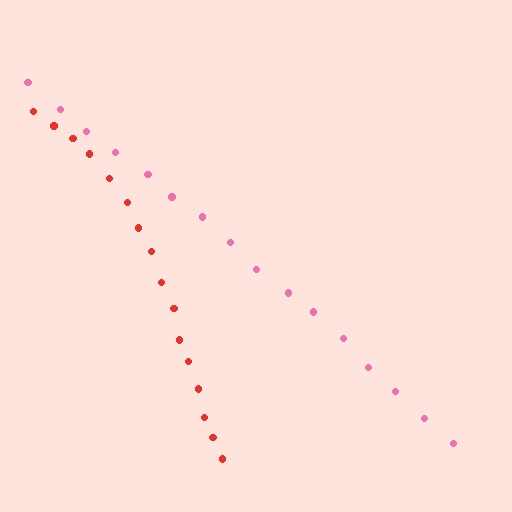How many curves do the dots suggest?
There are 2 distinct paths.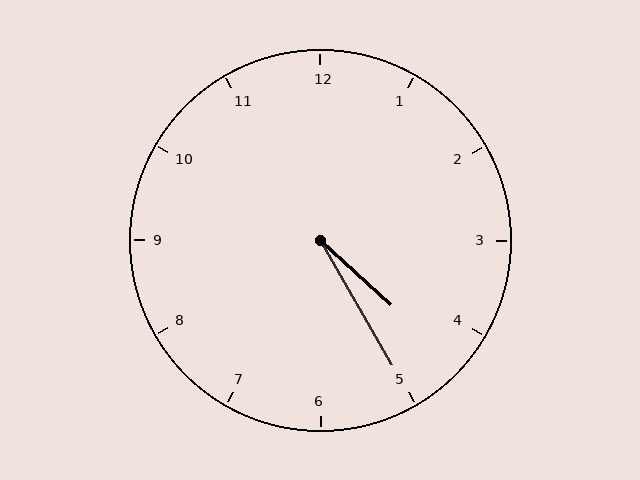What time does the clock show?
4:25.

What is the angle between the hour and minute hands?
Approximately 18 degrees.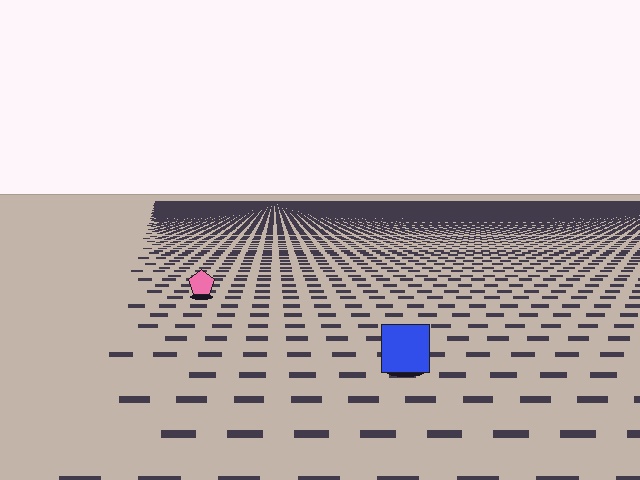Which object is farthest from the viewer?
The pink pentagon is farthest from the viewer. It appears smaller and the ground texture around it is denser.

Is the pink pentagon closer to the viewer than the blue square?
No. The blue square is closer — you can tell from the texture gradient: the ground texture is coarser near it.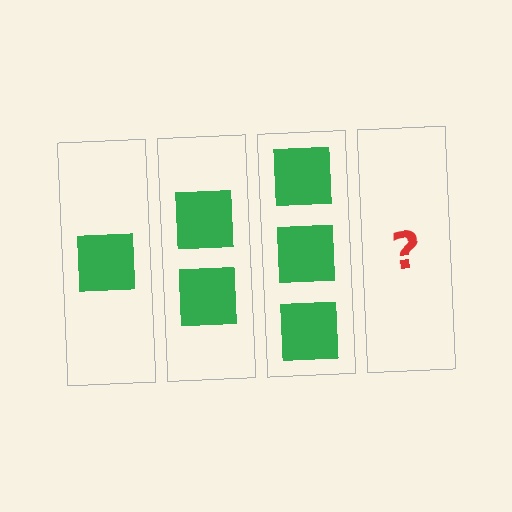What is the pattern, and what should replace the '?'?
The pattern is that each step adds one more square. The '?' should be 4 squares.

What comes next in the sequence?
The next element should be 4 squares.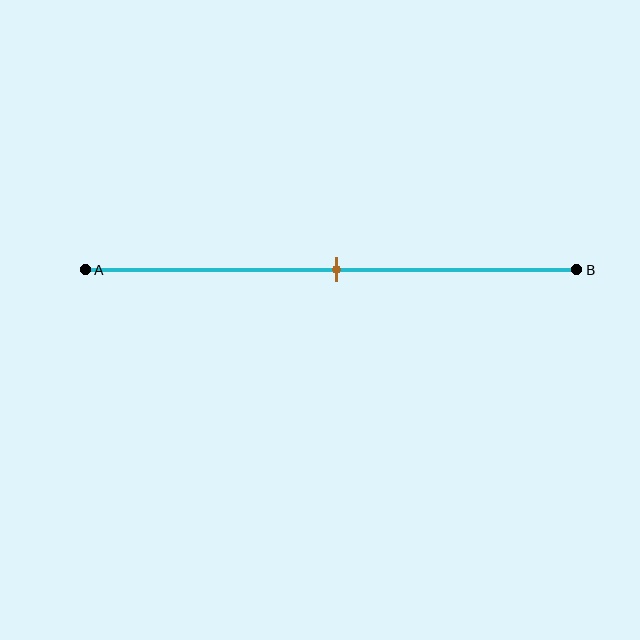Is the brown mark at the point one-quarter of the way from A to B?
No, the mark is at about 50% from A, not at the 25% one-quarter point.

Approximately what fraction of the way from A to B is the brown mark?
The brown mark is approximately 50% of the way from A to B.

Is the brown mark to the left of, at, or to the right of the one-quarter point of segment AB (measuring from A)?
The brown mark is to the right of the one-quarter point of segment AB.